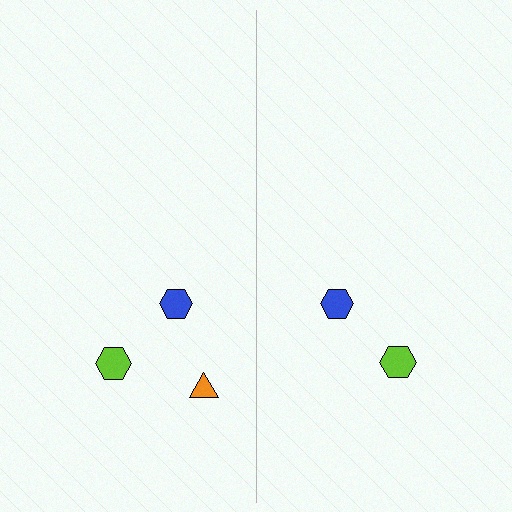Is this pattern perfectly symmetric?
No, the pattern is not perfectly symmetric. A orange triangle is missing from the right side.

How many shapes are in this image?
There are 5 shapes in this image.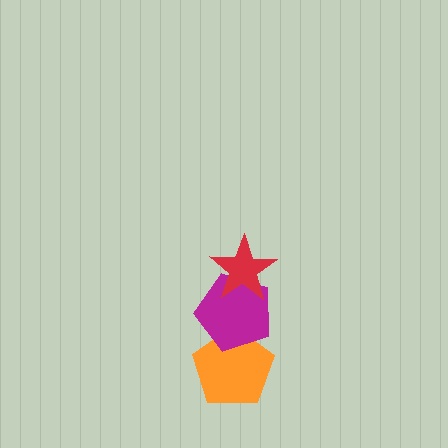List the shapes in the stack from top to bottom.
From top to bottom: the red star, the magenta pentagon, the orange pentagon.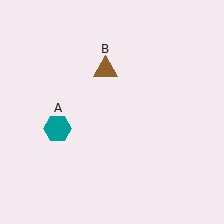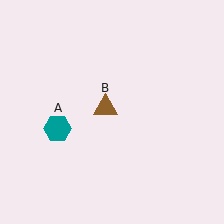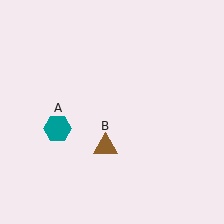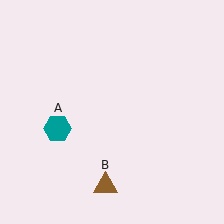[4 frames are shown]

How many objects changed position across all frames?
1 object changed position: brown triangle (object B).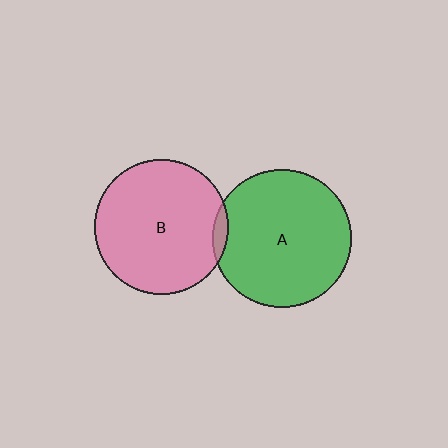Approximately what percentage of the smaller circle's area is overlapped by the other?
Approximately 5%.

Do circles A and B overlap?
Yes.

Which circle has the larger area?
Circle A (green).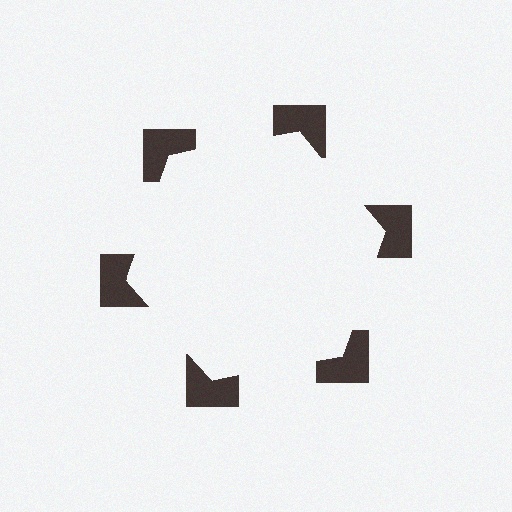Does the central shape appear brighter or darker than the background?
It typically appears slightly brighter than the background, even though no actual brightness change is drawn.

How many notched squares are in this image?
There are 6 — one at each vertex of the illusory hexagon.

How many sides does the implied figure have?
6 sides.